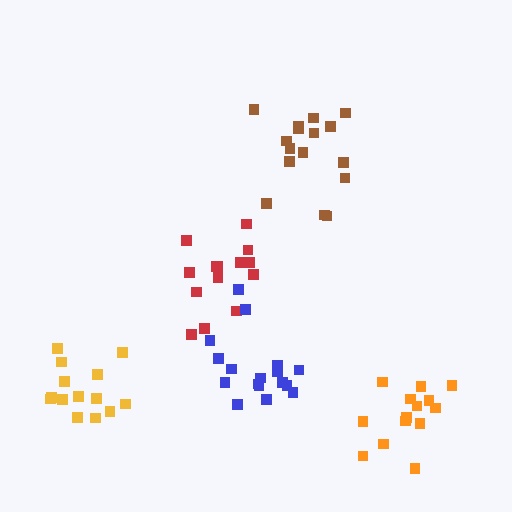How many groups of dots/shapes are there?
There are 5 groups.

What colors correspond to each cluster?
The clusters are colored: red, brown, blue, yellow, orange.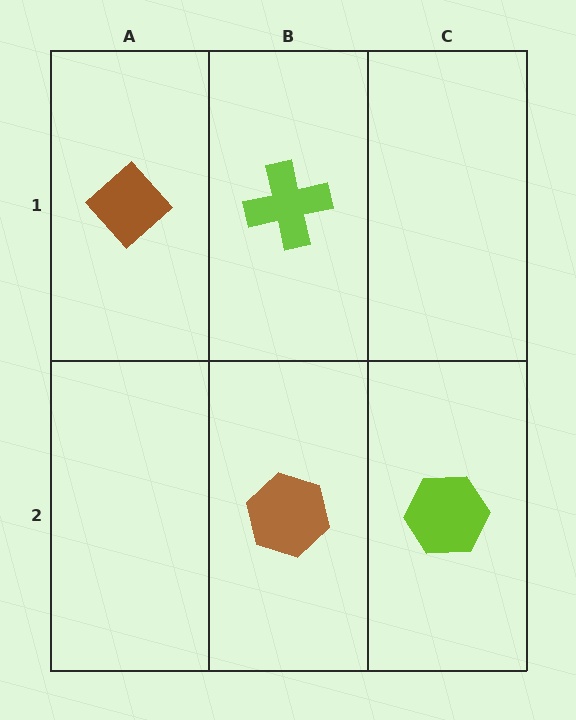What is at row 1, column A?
A brown diamond.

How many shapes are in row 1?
2 shapes.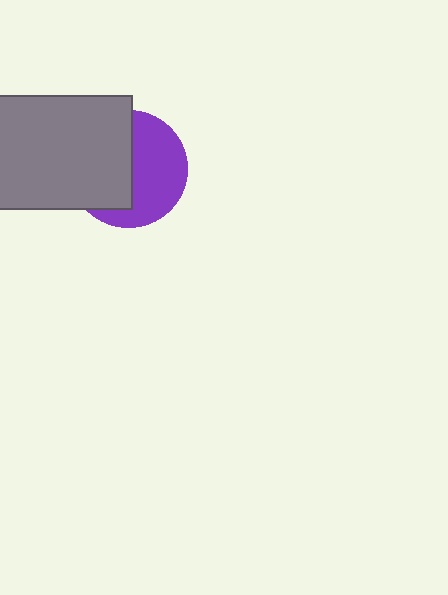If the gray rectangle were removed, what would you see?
You would see the complete purple circle.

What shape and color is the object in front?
The object in front is a gray rectangle.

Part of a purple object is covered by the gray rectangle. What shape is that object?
It is a circle.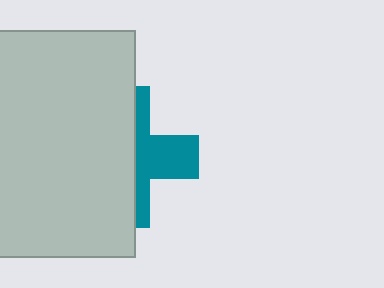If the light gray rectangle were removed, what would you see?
You would see the complete teal cross.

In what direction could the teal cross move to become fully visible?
The teal cross could move right. That would shift it out from behind the light gray rectangle entirely.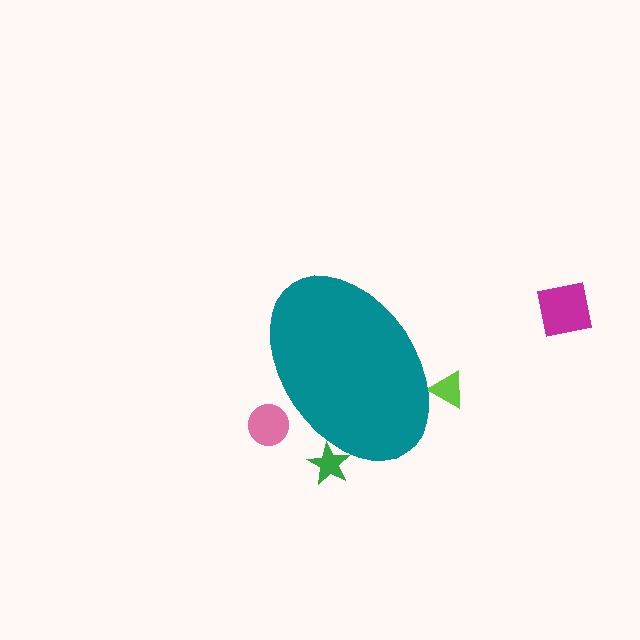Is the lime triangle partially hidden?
Yes, the lime triangle is partially hidden behind the teal ellipse.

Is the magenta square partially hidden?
No, the magenta square is fully visible.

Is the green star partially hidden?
Yes, the green star is partially hidden behind the teal ellipse.